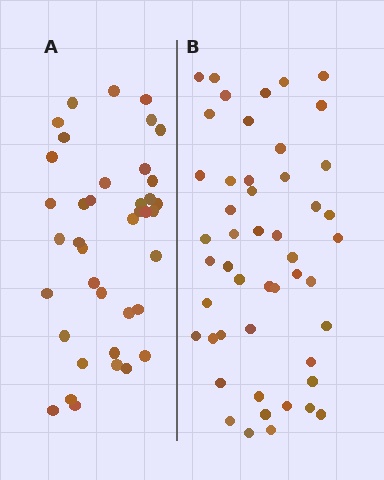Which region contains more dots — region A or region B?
Region B (the right region) has more dots.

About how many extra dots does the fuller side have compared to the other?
Region B has roughly 10 or so more dots than region A.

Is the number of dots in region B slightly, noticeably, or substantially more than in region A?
Region B has noticeably more, but not dramatically so. The ratio is roughly 1.3 to 1.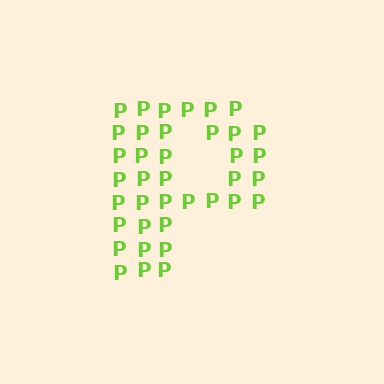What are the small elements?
The small elements are letter P's.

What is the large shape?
The large shape is the letter P.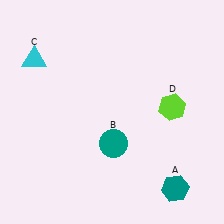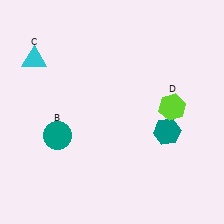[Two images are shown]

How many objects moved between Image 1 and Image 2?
2 objects moved between the two images.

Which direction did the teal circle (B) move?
The teal circle (B) moved left.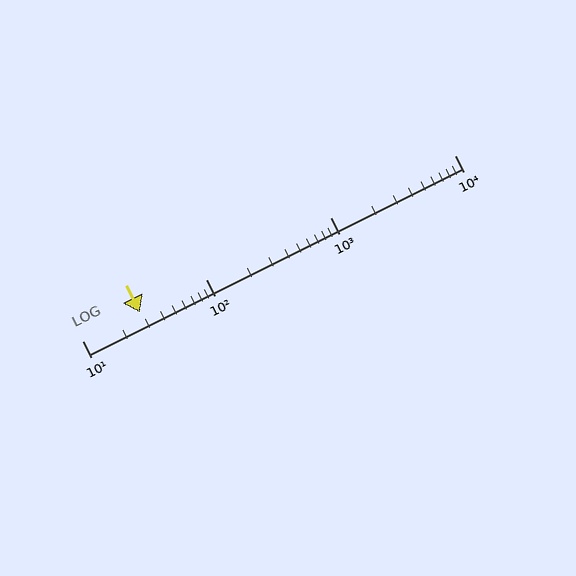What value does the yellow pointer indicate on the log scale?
The pointer indicates approximately 29.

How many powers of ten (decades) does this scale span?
The scale spans 3 decades, from 10 to 10000.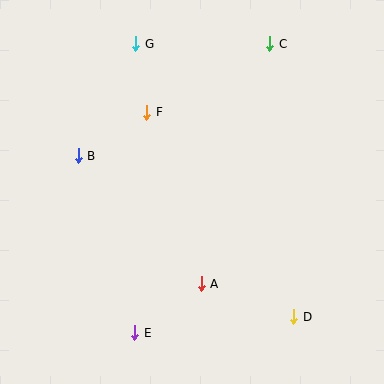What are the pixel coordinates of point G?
Point G is at (136, 44).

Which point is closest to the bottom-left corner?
Point E is closest to the bottom-left corner.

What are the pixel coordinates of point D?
Point D is at (294, 317).